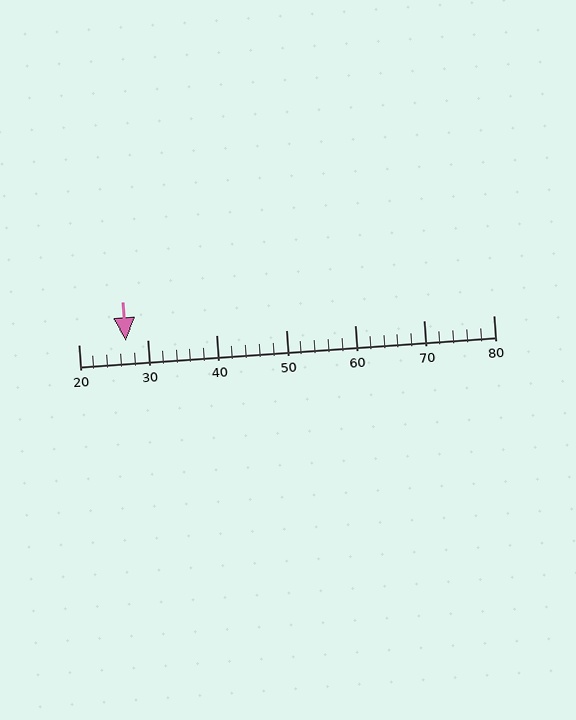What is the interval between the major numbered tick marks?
The major tick marks are spaced 10 units apart.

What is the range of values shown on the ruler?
The ruler shows values from 20 to 80.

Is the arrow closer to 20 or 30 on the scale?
The arrow is closer to 30.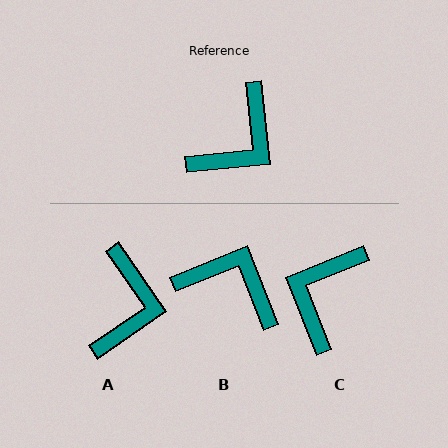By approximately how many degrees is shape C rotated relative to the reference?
Approximately 164 degrees clockwise.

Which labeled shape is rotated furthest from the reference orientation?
C, about 164 degrees away.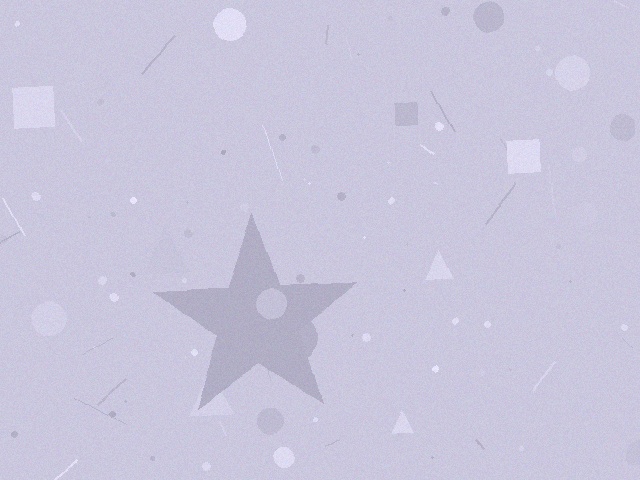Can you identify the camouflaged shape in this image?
The camouflaged shape is a star.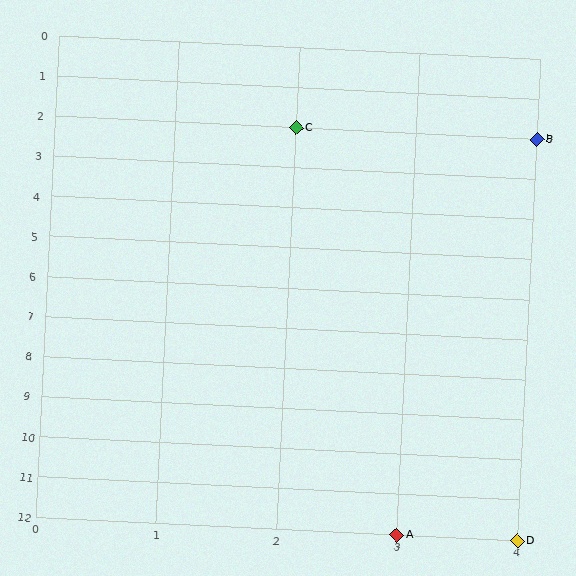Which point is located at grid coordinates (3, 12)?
Point A is at (3, 12).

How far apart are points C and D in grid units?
Points C and D are 2 columns and 10 rows apart (about 10.2 grid units diagonally).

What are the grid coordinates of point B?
Point B is at grid coordinates (4, 2).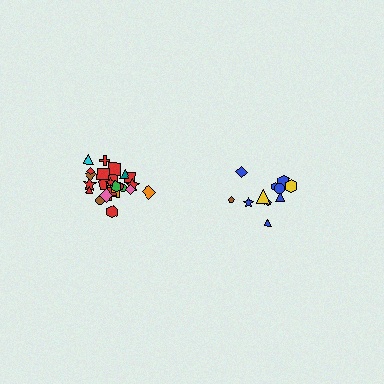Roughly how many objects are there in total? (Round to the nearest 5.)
Roughly 35 objects in total.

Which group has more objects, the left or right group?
The left group.